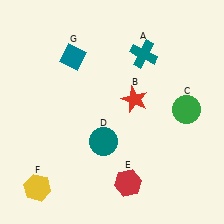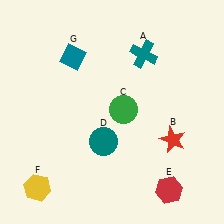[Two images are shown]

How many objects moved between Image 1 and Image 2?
3 objects moved between the two images.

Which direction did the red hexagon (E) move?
The red hexagon (E) moved right.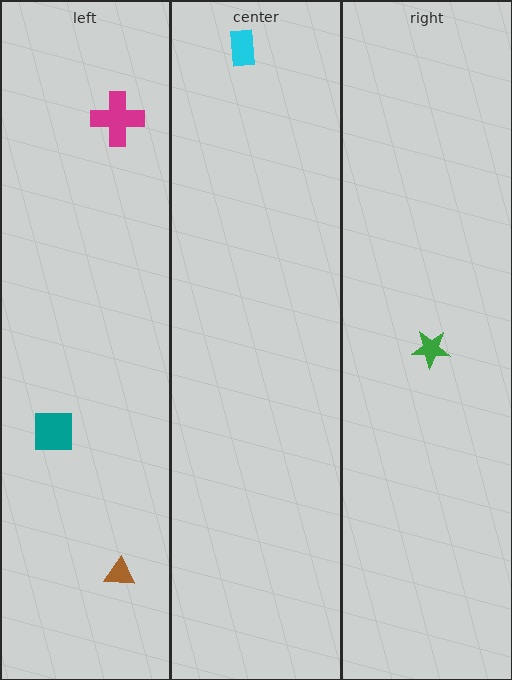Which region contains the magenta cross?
The left region.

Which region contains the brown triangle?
The left region.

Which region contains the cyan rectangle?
The center region.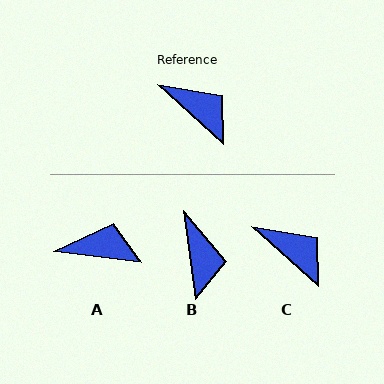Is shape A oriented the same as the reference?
No, it is off by about 34 degrees.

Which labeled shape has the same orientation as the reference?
C.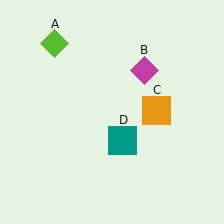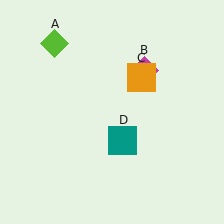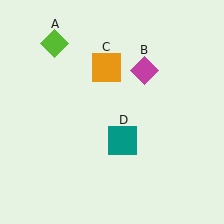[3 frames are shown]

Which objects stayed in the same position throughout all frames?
Lime diamond (object A) and magenta diamond (object B) and teal square (object D) remained stationary.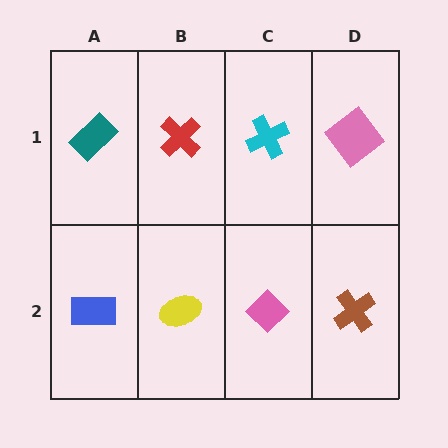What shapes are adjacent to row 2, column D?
A pink diamond (row 1, column D), a pink diamond (row 2, column C).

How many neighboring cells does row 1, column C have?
3.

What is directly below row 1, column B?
A yellow ellipse.